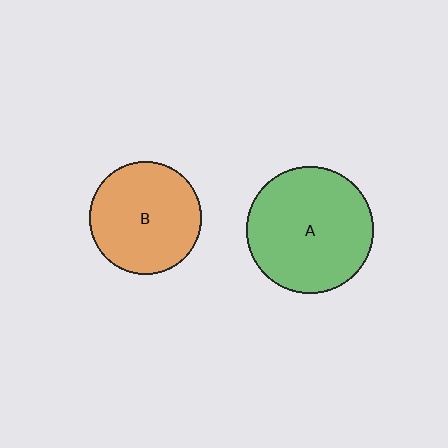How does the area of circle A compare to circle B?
Approximately 1.3 times.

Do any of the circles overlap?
No, none of the circles overlap.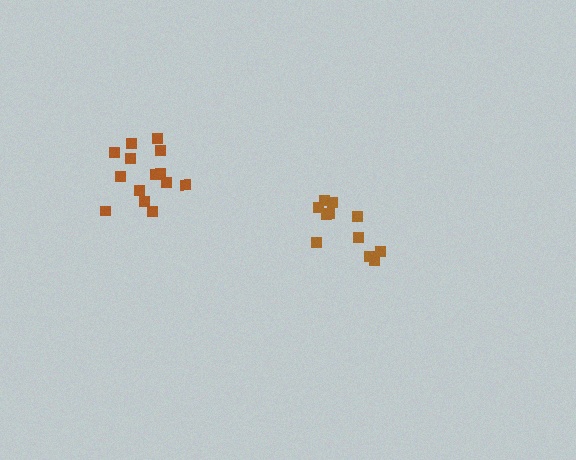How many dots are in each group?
Group 1: 11 dots, Group 2: 14 dots (25 total).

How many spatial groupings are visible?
There are 2 spatial groupings.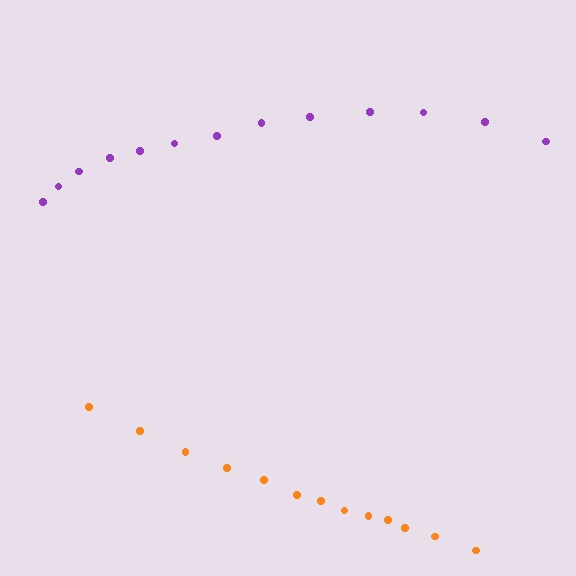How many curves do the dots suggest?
There are 2 distinct paths.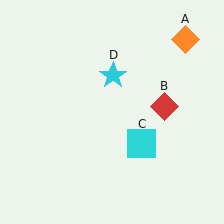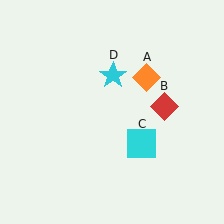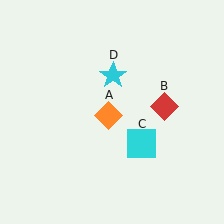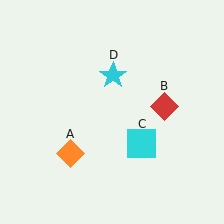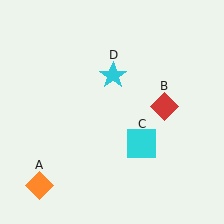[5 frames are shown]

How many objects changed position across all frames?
1 object changed position: orange diamond (object A).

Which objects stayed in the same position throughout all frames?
Red diamond (object B) and cyan square (object C) and cyan star (object D) remained stationary.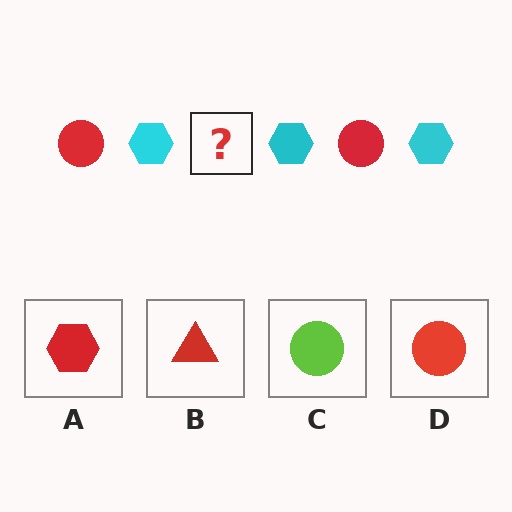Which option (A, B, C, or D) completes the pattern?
D.